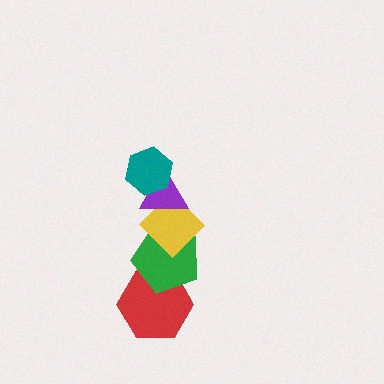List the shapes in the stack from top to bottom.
From top to bottom: the teal hexagon, the purple triangle, the yellow diamond, the green pentagon, the red hexagon.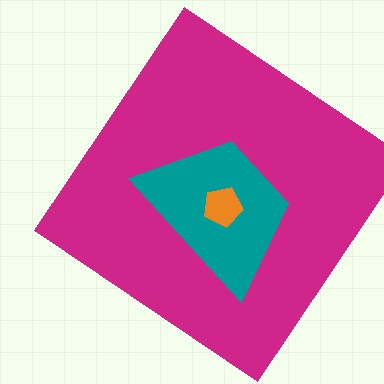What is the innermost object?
The orange pentagon.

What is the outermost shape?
The magenta diamond.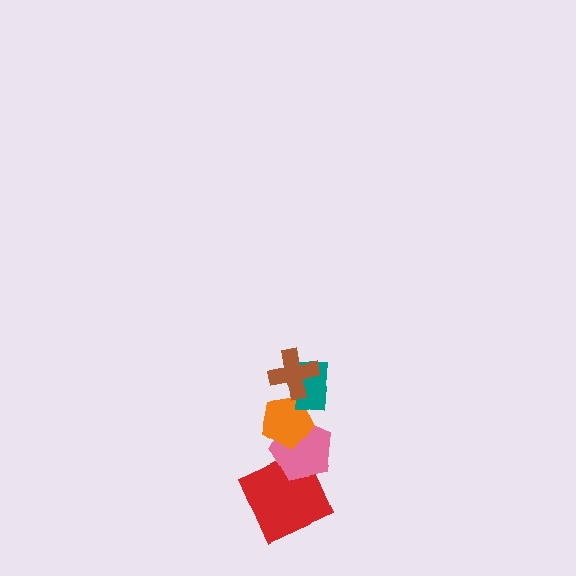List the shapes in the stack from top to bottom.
From top to bottom: the brown cross, the teal rectangle, the orange pentagon, the pink pentagon, the red square.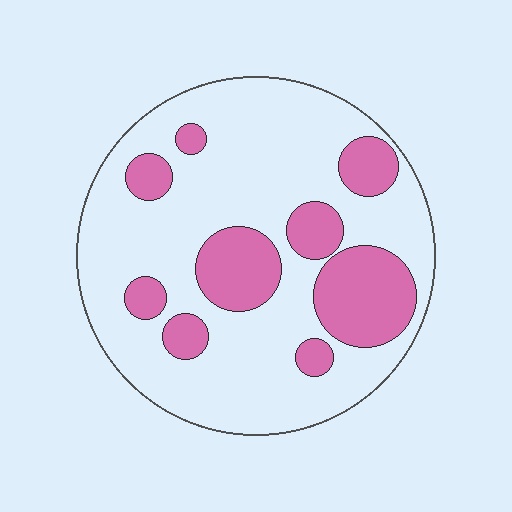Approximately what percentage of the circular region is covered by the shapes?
Approximately 25%.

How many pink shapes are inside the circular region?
9.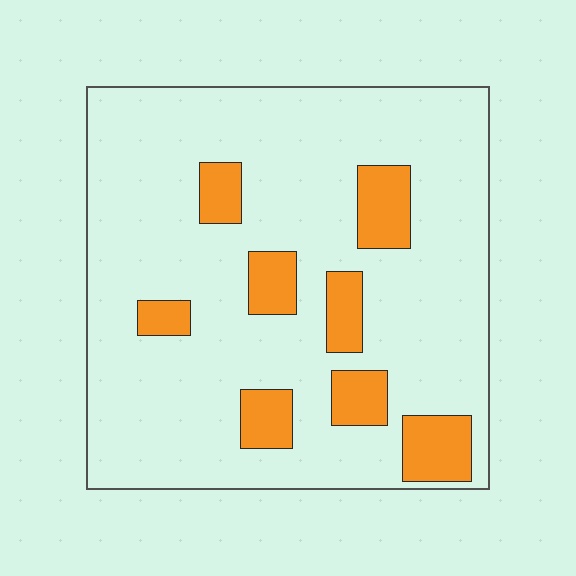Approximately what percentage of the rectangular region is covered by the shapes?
Approximately 15%.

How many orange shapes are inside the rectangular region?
8.